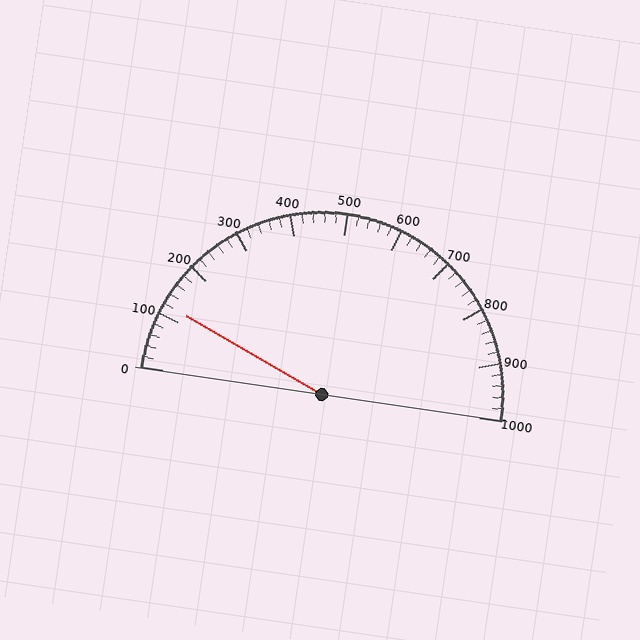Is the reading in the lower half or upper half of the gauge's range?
The reading is in the lower half of the range (0 to 1000).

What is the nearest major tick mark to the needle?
The nearest major tick mark is 100.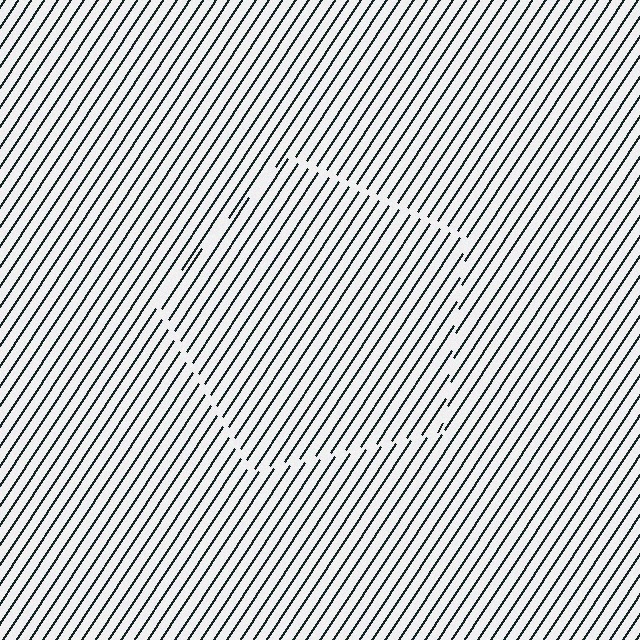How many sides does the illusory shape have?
5 sides — the line-ends trace a pentagon.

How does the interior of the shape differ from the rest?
The interior of the shape contains the same grating, shifted by half a period — the contour is defined by the phase discontinuity where line-ends from the inner and outer gratings abut.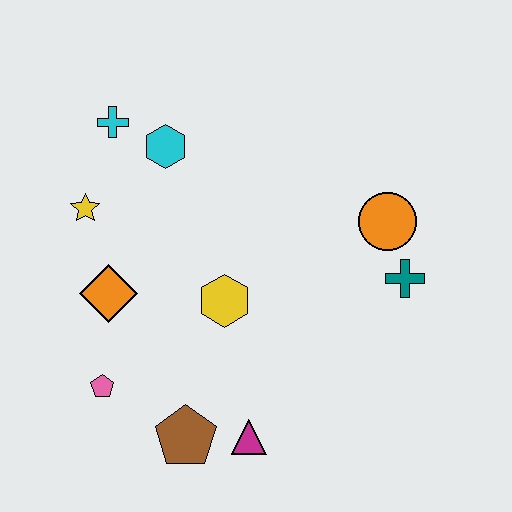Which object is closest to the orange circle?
The teal cross is closest to the orange circle.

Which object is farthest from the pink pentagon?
The orange circle is farthest from the pink pentagon.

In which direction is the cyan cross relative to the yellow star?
The cyan cross is above the yellow star.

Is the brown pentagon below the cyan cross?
Yes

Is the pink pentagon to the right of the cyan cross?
No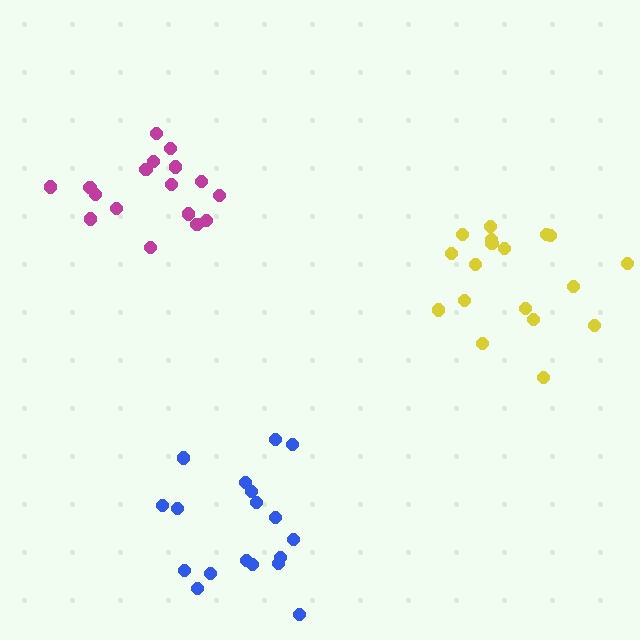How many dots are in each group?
Group 1: 18 dots, Group 2: 18 dots, Group 3: 17 dots (53 total).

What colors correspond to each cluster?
The clusters are colored: yellow, blue, magenta.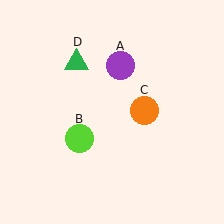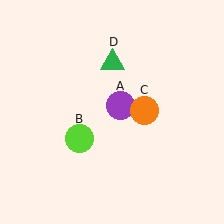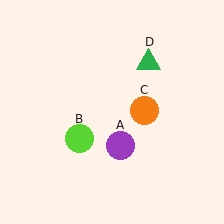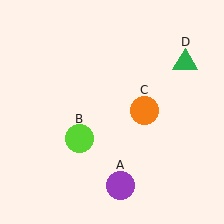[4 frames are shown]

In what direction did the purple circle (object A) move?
The purple circle (object A) moved down.